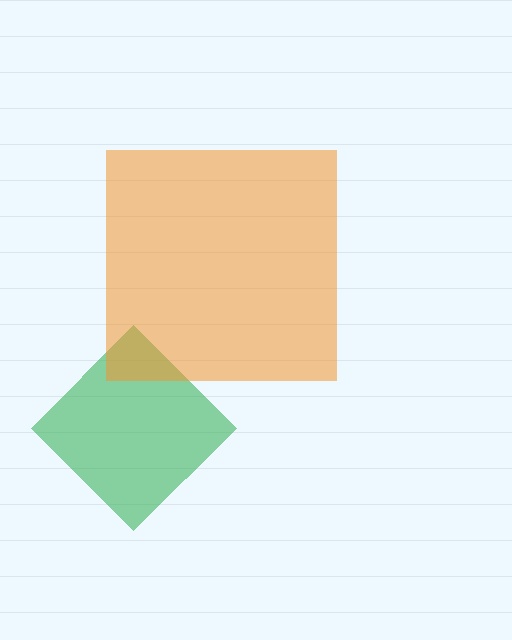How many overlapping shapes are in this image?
There are 2 overlapping shapes in the image.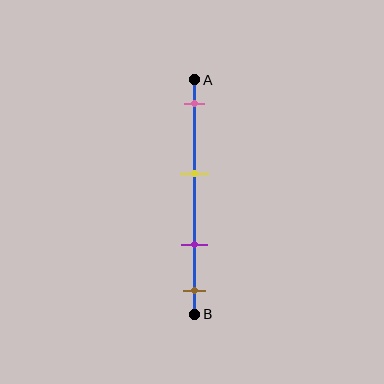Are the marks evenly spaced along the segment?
No, the marks are not evenly spaced.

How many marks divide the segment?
There are 4 marks dividing the segment.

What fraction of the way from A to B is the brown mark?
The brown mark is approximately 90% (0.9) of the way from A to B.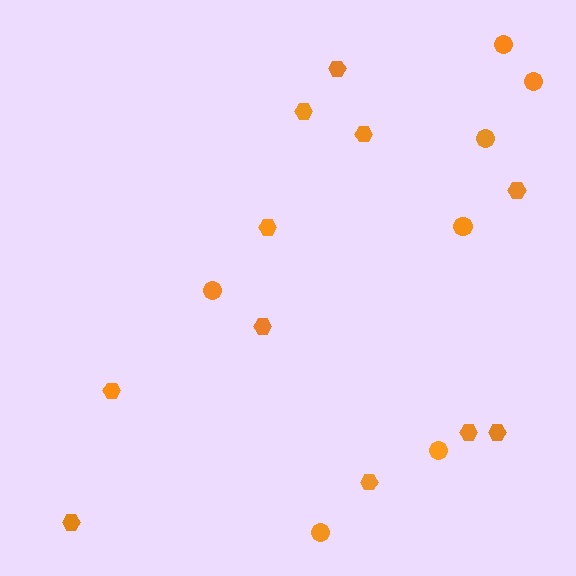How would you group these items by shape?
There are 2 groups: one group of circles (7) and one group of hexagons (11).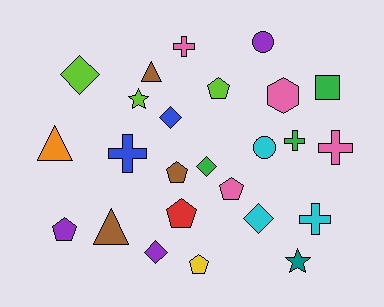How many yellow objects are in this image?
There is 1 yellow object.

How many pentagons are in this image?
There are 6 pentagons.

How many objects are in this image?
There are 25 objects.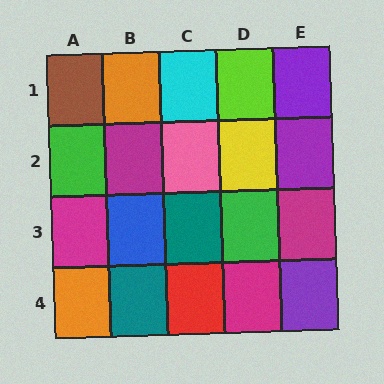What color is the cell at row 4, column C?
Red.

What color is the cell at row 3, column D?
Green.